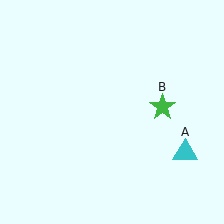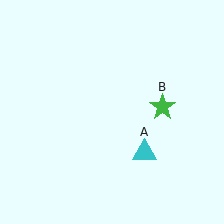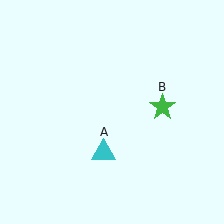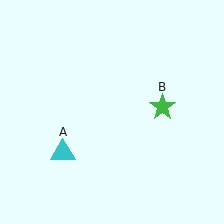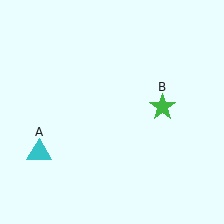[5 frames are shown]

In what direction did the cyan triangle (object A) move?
The cyan triangle (object A) moved left.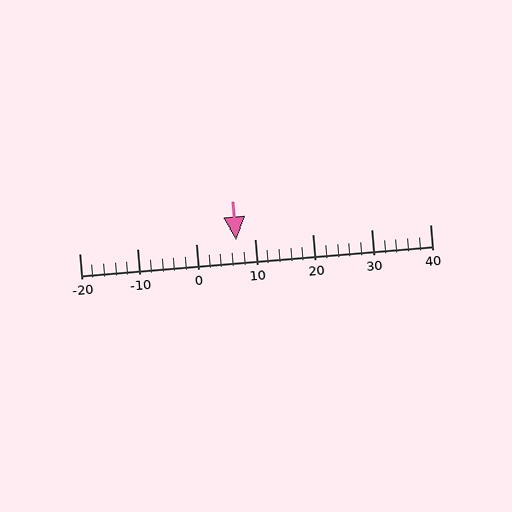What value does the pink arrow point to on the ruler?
The pink arrow points to approximately 7.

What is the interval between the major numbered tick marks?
The major tick marks are spaced 10 units apart.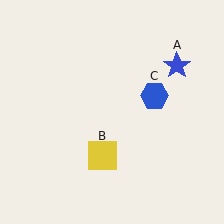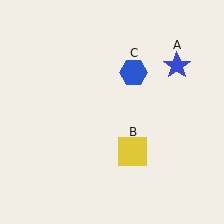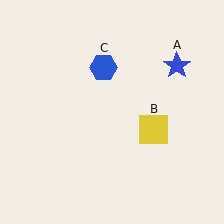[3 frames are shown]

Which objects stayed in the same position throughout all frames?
Blue star (object A) remained stationary.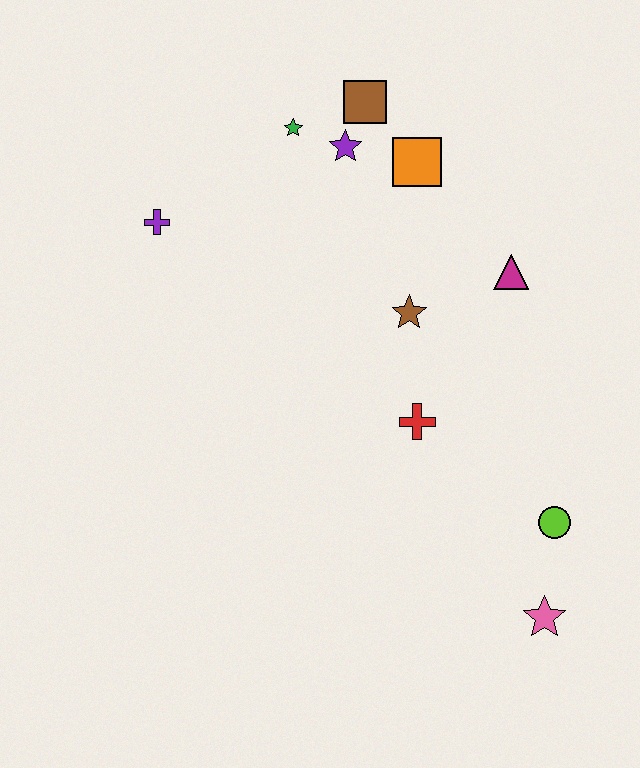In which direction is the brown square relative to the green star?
The brown square is to the right of the green star.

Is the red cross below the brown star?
Yes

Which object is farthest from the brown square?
The pink star is farthest from the brown square.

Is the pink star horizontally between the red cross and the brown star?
No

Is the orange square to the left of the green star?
No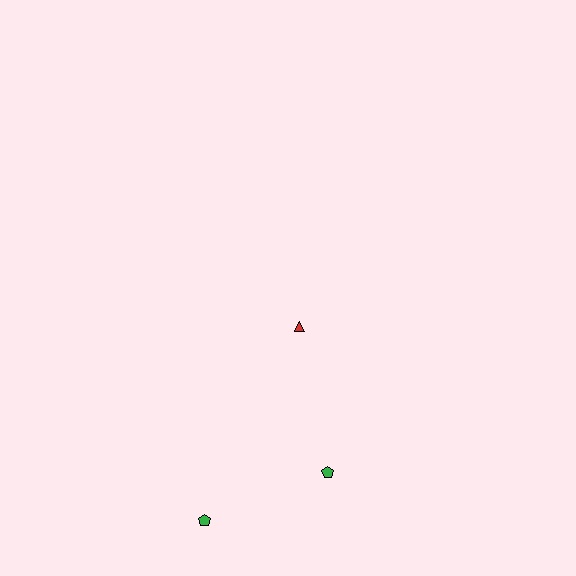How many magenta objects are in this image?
There are no magenta objects.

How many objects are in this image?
There are 3 objects.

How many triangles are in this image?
There is 1 triangle.